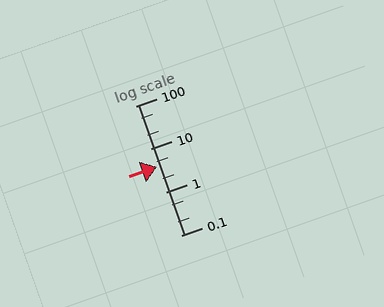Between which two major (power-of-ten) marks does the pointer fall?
The pointer is between 1 and 10.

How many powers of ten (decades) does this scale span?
The scale spans 3 decades, from 0.1 to 100.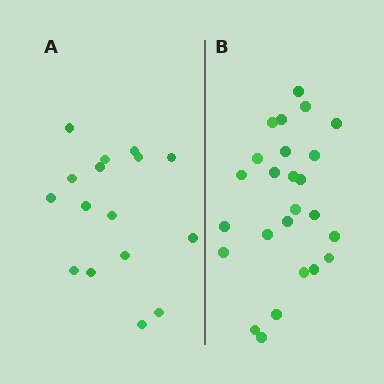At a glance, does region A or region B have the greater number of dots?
Region B (the right region) has more dots.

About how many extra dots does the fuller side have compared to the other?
Region B has roughly 8 or so more dots than region A.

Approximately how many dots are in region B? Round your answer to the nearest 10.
About 20 dots. (The exact count is 25, which rounds to 20.)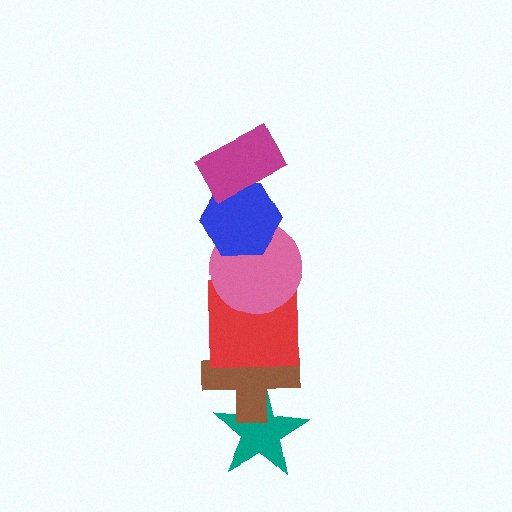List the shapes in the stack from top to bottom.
From top to bottom: the magenta rectangle, the blue hexagon, the pink circle, the red square, the brown cross, the teal star.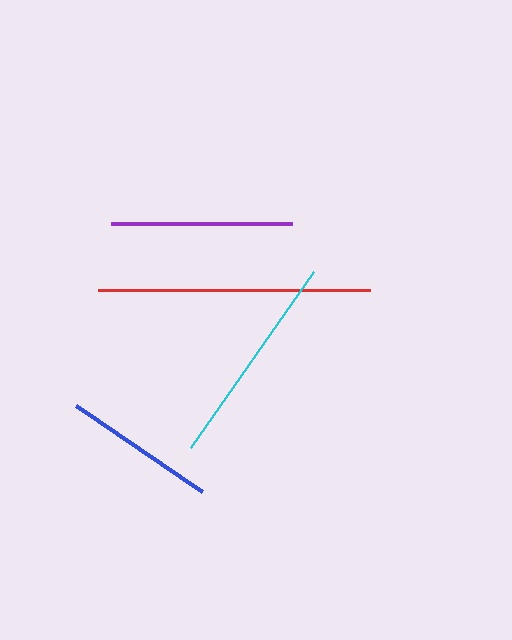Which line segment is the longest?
The red line is the longest at approximately 272 pixels.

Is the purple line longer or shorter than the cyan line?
The cyan line is longer than the purple line.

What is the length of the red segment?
The red segment is approximately 272 pixels long.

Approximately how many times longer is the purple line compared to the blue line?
The purple line is approximately 1.2 times the length of the blue line.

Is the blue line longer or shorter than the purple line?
The purple line is longer than the blue line.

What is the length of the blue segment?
The blue segment is approximately 153 pixels long.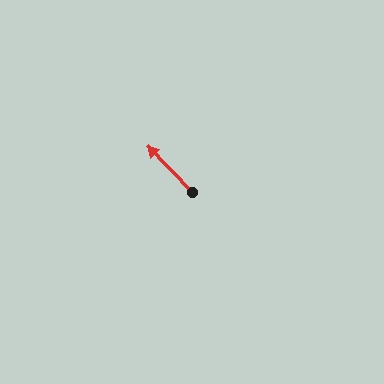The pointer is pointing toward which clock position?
Roughly 11 o'clock.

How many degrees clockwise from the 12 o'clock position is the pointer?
Approximately 316 degrees.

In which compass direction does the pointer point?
Northwest.